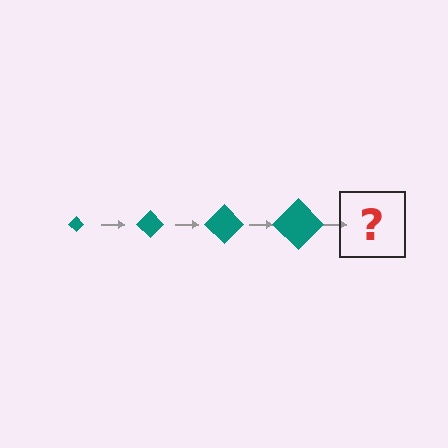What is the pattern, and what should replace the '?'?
The pattern is that the diamond gets progressively larger each step. The '?' should be a teal diamond, larger than the previous one.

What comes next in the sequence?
The next element should be a teal diamond, larger than the previous one.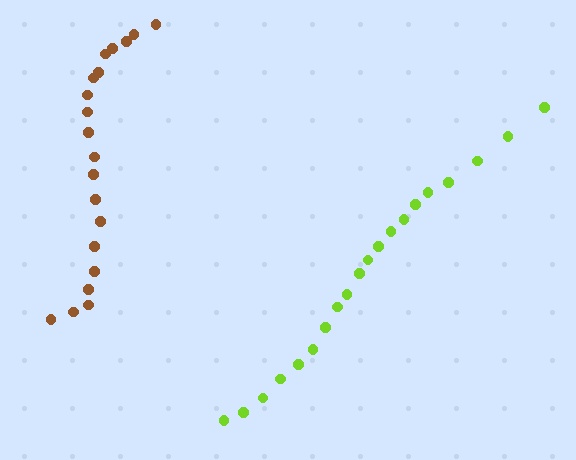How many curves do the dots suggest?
There are 2 distinct paths.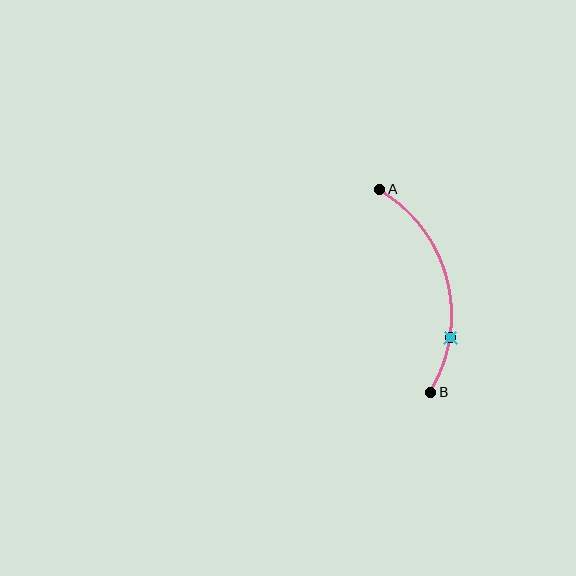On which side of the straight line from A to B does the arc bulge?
The arc bulges to the right of the straight line connecting A and B.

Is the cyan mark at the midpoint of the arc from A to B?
No. The cyan mark lies on the arc but is closer to endpoint B. The arc midpoint would be at the point on the curve equidistant along the arc from both A and B.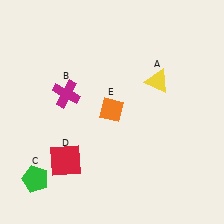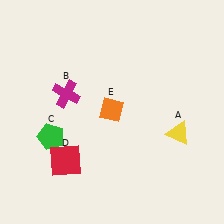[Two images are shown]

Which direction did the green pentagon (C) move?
The green pentagon (C) moved up.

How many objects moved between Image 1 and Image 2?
2 objects moved between the two images.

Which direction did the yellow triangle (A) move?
The yellow triangle (A) moved down.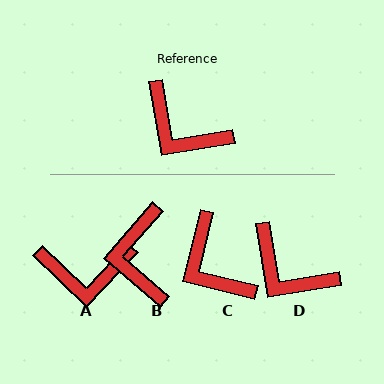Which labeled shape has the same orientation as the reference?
D.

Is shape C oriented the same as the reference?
No, it is off by about 23 degrees.